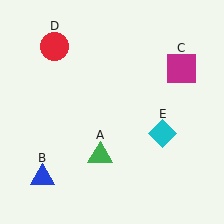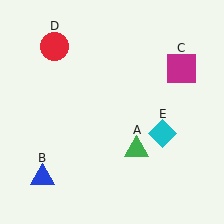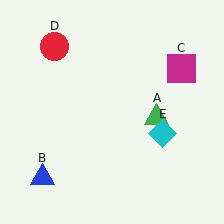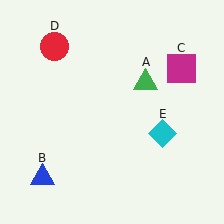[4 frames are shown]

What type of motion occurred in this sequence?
The green triangle (object A) rotated counterclockwise around the center of the scene.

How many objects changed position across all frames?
1 object changed position: green triangle (object A).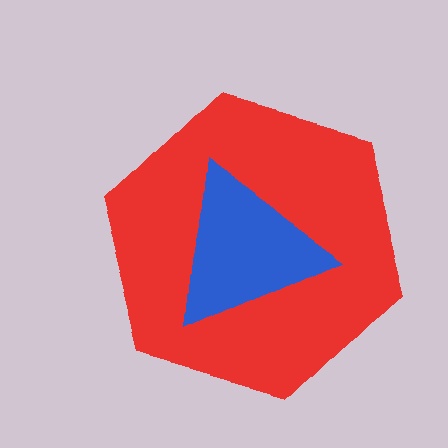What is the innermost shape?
The blue triangle.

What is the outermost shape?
The red hexagon.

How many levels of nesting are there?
2.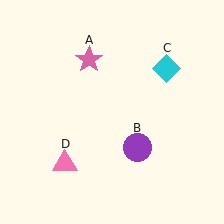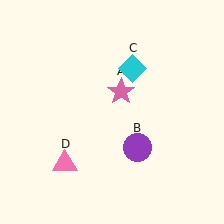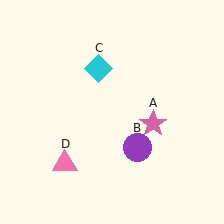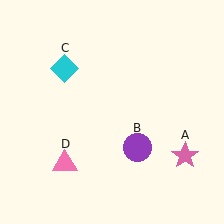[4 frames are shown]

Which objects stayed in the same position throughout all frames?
Purple circle (object B) and pink triangle (object D) remained stationary.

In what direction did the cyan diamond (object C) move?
The cyan diamond (object C) moved left.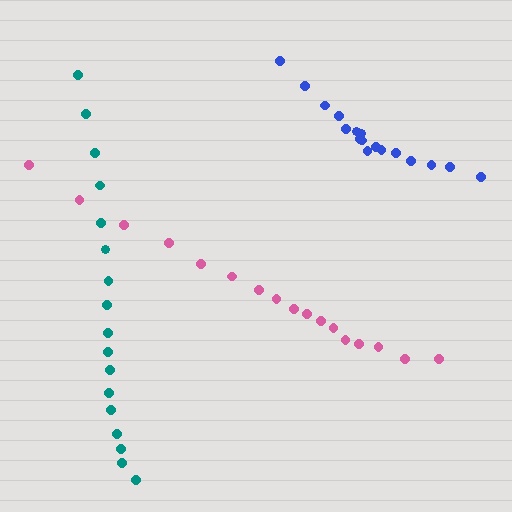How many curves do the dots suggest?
There are 3 distinct paths.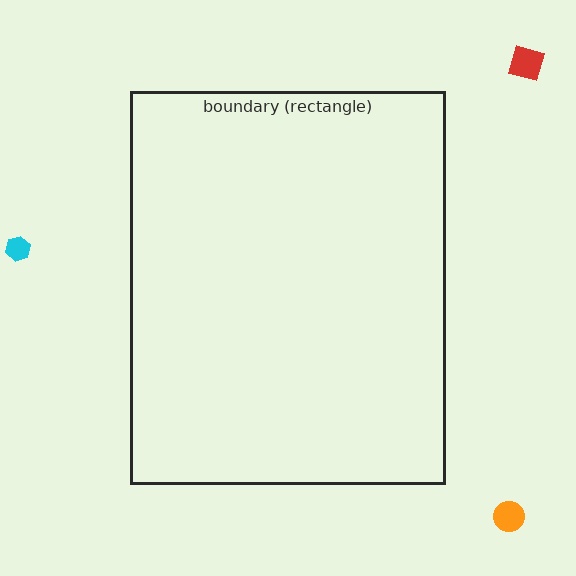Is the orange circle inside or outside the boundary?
Outside.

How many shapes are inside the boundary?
0 inside, 3 outside.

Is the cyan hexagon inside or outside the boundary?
Outside.